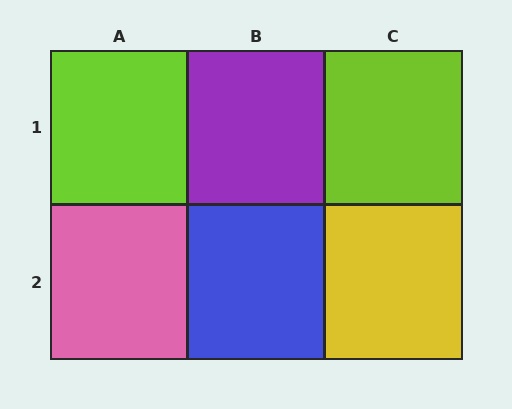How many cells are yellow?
1 cell is yellow.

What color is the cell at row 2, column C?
Yellow.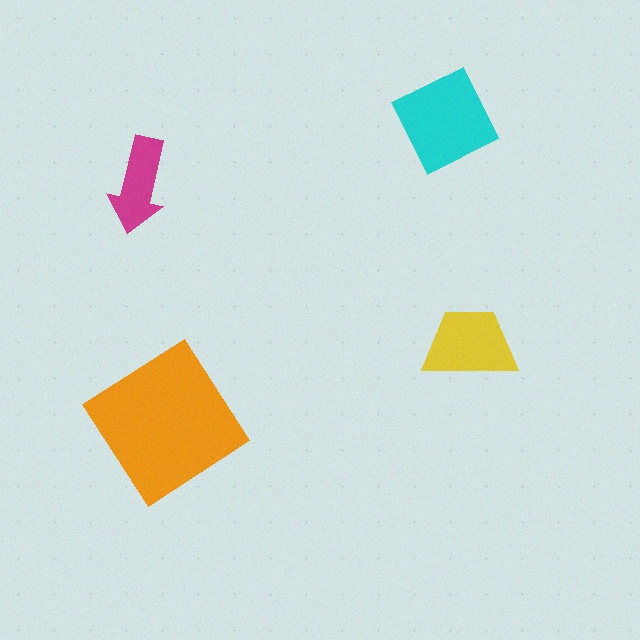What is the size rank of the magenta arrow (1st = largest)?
4th.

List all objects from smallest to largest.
The magenta arrow, the yellow trapezoid, the cyan diamond, the orange diamond.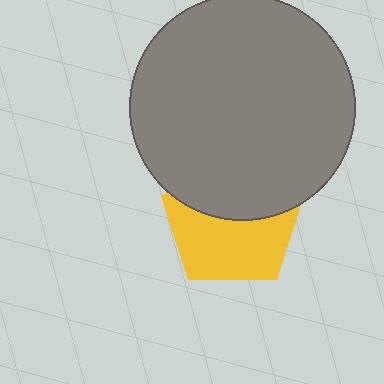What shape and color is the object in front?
The object in front is a gray circle.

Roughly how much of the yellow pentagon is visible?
About half of it is visible (roughly 55%).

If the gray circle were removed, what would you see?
You would see the complete yellow pentagon.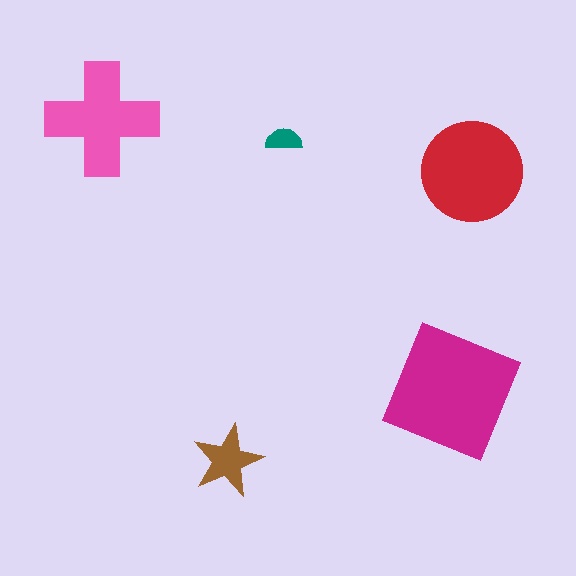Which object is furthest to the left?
The pink cross is leftmost.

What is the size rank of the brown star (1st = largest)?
4th.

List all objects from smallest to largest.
The teal semicircle, the brown star, the pink cross, the red circle, the magenta square.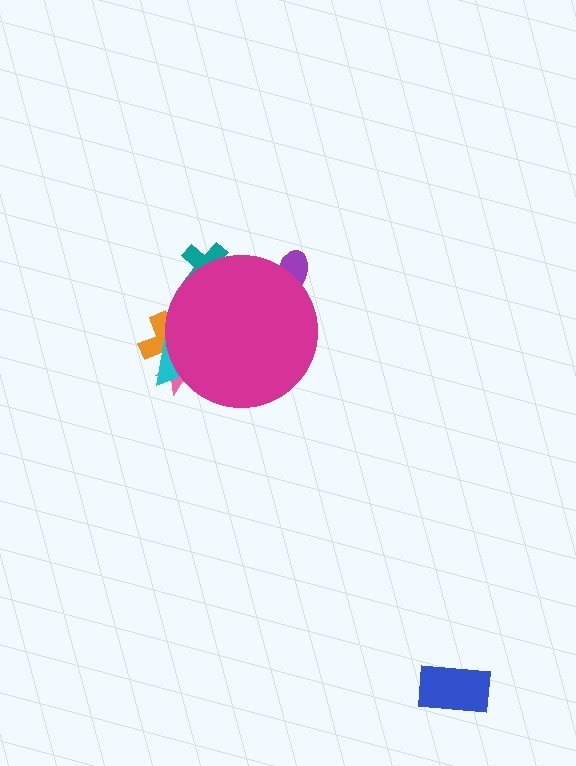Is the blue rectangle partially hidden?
No, the blue rectangle is fully visible.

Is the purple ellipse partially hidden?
Yes, the purple ellipse is partially hidden behind the magenta circle.